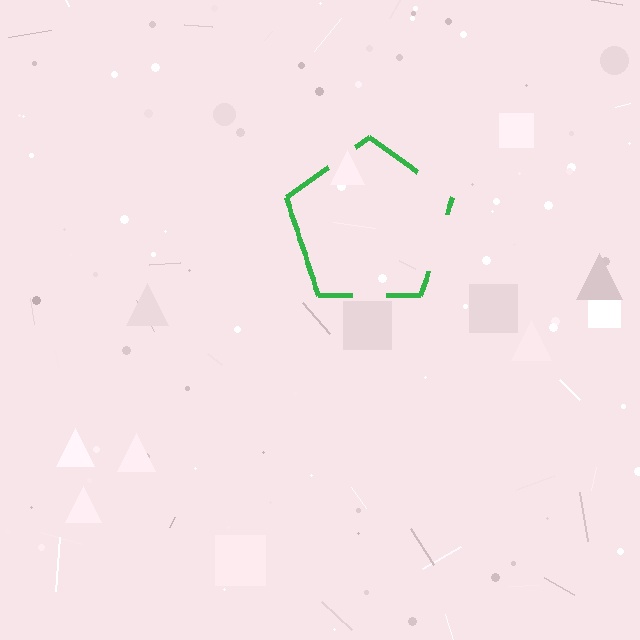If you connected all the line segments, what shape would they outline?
They would outline a pentagon.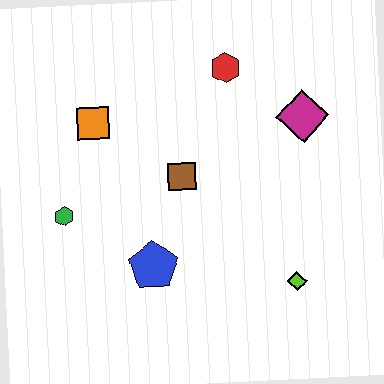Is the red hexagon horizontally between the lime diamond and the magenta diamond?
No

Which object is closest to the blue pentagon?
The brown square is closest to the blue pentagon.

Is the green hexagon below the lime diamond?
No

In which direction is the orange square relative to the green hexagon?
The orange square is above the green hexagon.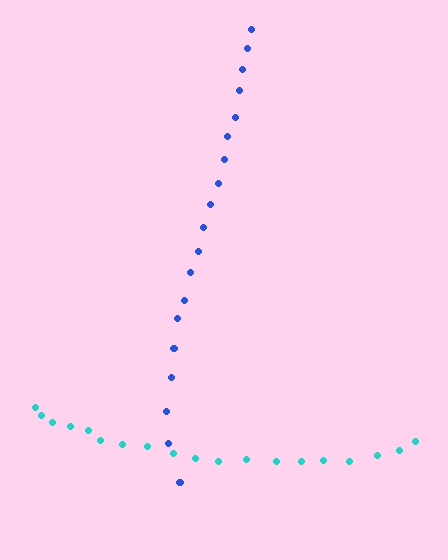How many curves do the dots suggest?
There are 2 distinct paths.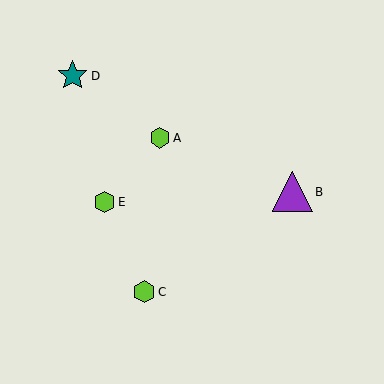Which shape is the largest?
The purple triangle (labeled B) is the largest.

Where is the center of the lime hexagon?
The center of the lime hexagon is at (104, 202).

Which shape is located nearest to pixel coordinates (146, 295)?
The lime hexagon (labeled C) at (144, 292) is nearest to that location.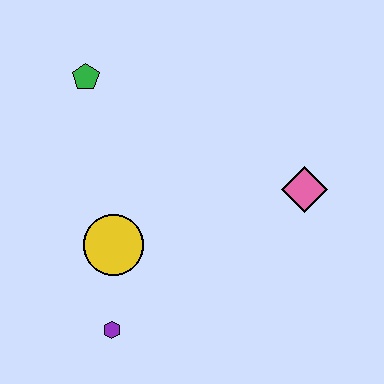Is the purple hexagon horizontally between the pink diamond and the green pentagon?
Yes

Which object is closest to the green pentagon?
The yellow circle is closest to the green pentagon.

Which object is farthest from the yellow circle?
The pink diamond is farthest from the yellow circle.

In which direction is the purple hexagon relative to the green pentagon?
The purple hexagon is below the green pentagon.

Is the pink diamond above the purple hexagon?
Yes